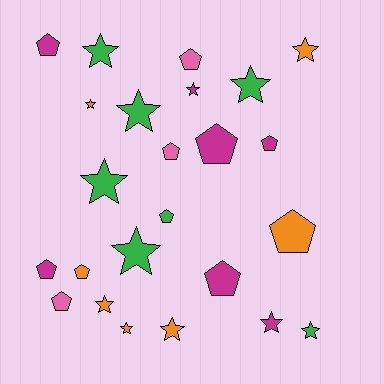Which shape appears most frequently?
Star, with 13 objects.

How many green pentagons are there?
There is 1 green pentagon.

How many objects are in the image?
There are 24 objects.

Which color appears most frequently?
Orange, with 7 objects.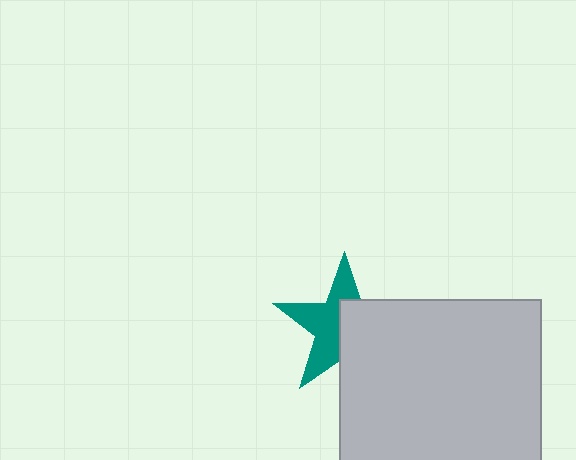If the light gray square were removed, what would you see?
You would see the complete teal star.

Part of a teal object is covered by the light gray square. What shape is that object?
It is a star.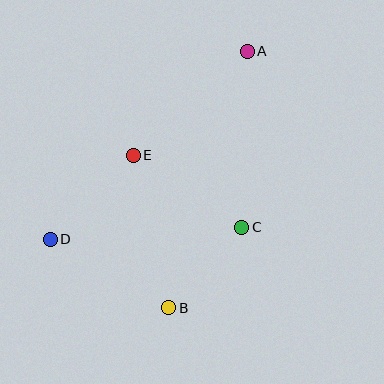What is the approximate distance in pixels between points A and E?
The distance between A and E is approximately 155 pixels.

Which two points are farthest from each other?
Points A and D are farthest from each other.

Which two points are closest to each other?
Points B and C are closest to each other.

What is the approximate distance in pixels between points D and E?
The distance between D and E is approximately 118 pixels.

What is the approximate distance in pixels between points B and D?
The distance between B and D is approximately 137 pixels.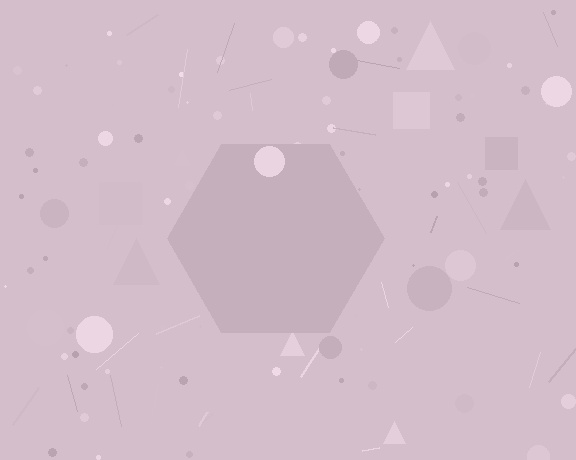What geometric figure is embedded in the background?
A hexagon is embedded in the background.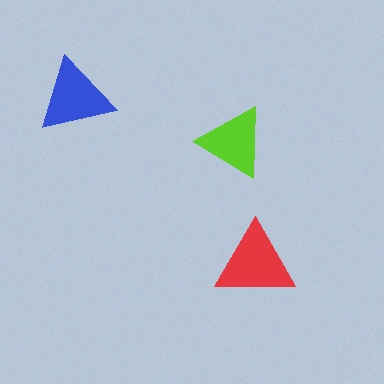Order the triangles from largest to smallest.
the red one, the blue one, the lime one.